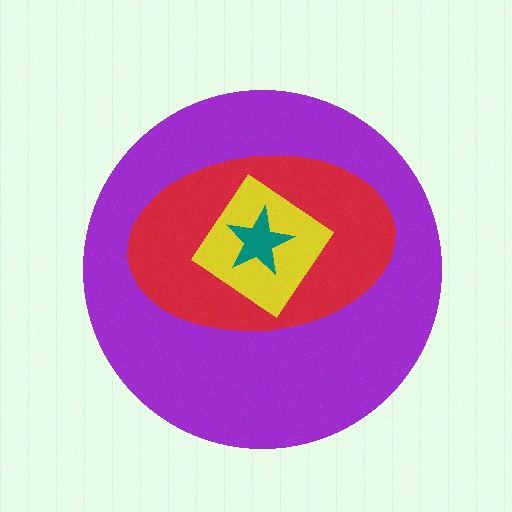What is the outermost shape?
The purple circle.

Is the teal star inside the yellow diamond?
Yes.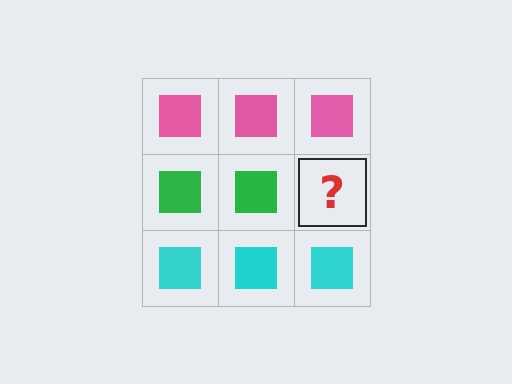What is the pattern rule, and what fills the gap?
The rule is that each row has a consistent color. The gap should be filled with a green square.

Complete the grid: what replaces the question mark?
The question mark should be replaced with a green square.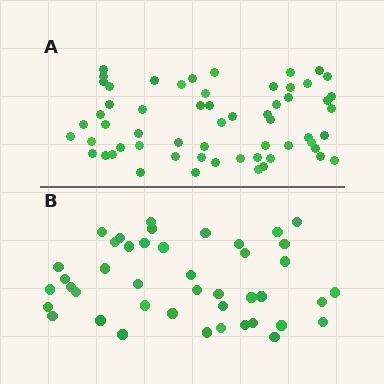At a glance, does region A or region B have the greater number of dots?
Region A (the top region) has more dots.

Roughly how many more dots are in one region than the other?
Region A has approximately 15 more dots than region B.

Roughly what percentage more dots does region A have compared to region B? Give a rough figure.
About 35% more.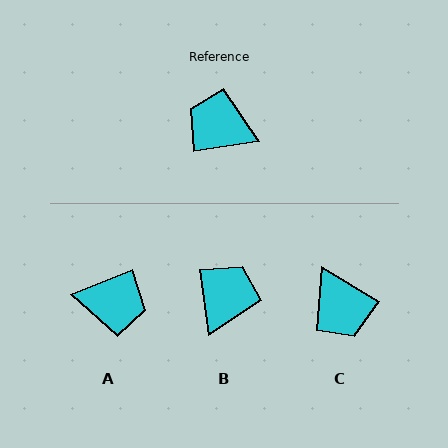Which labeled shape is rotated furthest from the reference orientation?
A, about 166 degrees away.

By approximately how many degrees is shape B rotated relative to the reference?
Approximately 91 degrees clockwise.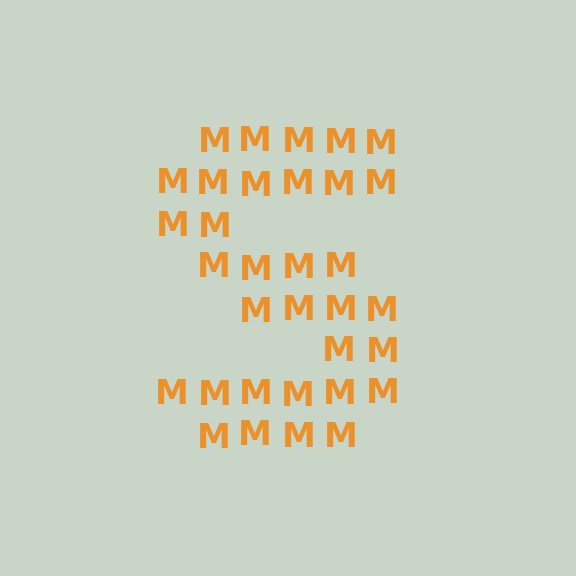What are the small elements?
The small elements are letter M's.